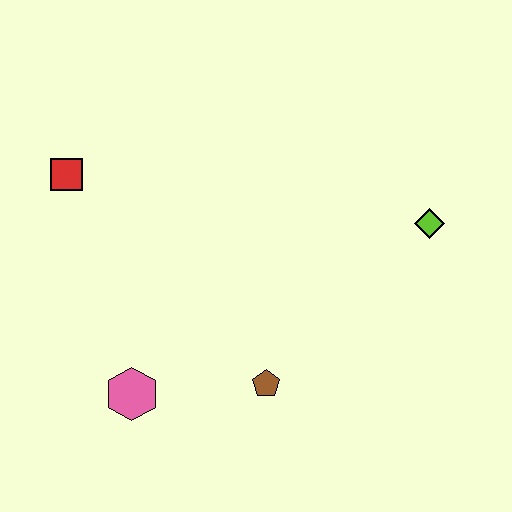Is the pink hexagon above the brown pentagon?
No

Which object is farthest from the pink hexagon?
The lime diamond is farthest from the pink hexagon.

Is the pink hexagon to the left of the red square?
No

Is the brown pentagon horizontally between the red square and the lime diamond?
Yes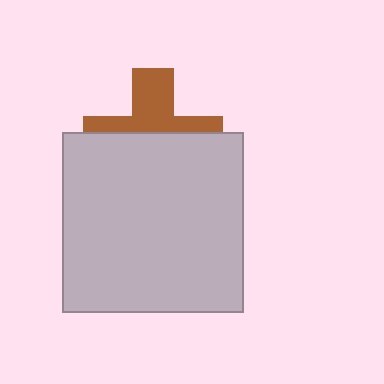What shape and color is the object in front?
The object in front is a light gray square.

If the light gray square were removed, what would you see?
You would see the complete brown cross.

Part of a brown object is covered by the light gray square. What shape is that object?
It is a cross.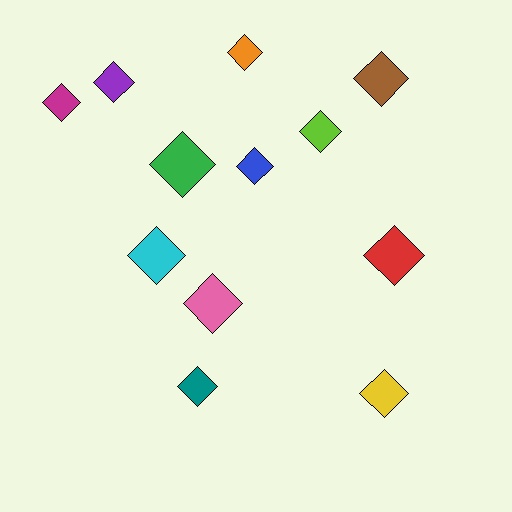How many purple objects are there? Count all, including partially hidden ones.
There is 1 purple object.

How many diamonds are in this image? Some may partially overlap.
There are 12 diamonds.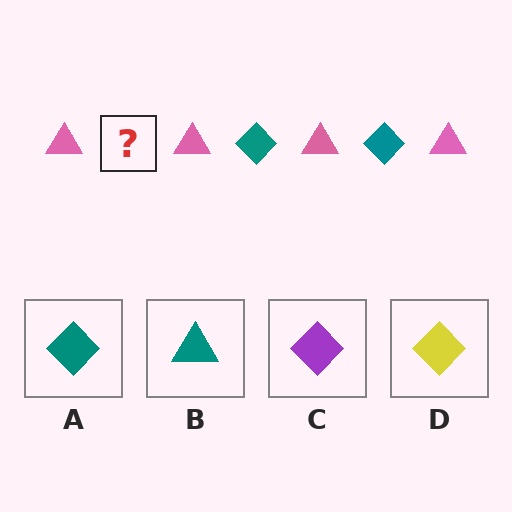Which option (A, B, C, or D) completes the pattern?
A.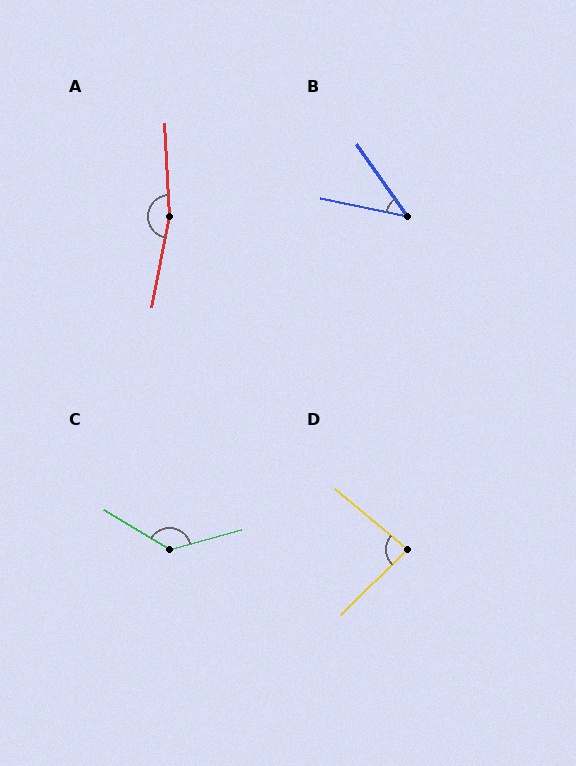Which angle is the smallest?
B, at approximately 43 degrees.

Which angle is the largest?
A, at approximately 167 degrees.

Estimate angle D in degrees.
Approximately 85 degrees.